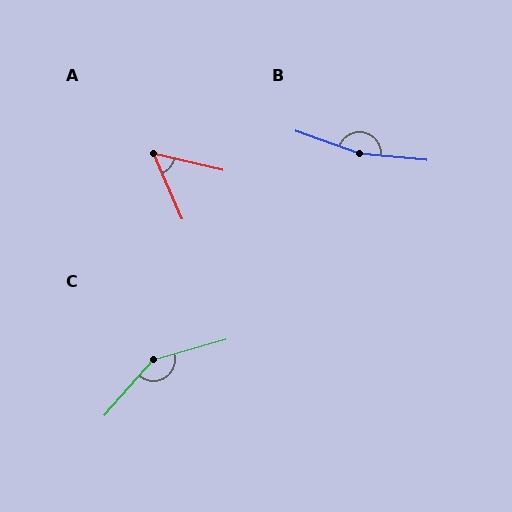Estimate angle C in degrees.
Approximately 147 degrees.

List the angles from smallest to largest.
A (53°), C (147°), B (166°).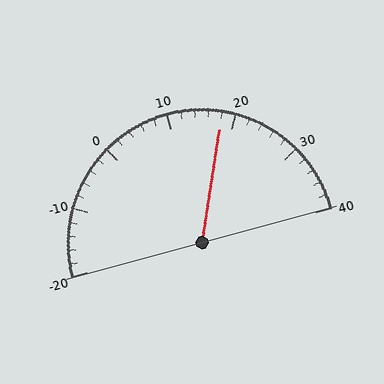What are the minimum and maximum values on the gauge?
The gauge ranges from -20 to 40.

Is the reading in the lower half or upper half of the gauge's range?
The reading is in the upper half of the range (-20 to 40).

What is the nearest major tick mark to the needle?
The nearest major tick mark is 20.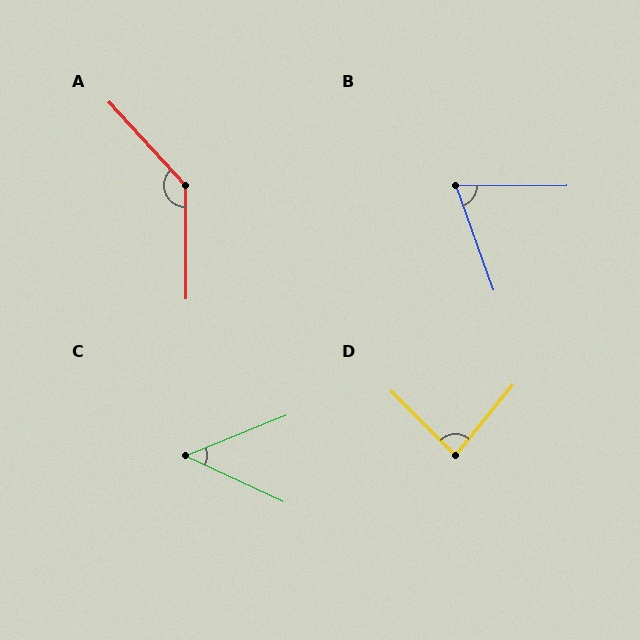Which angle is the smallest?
C, at approximately 47 degrees.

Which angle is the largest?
A, at approximately 137 degrees.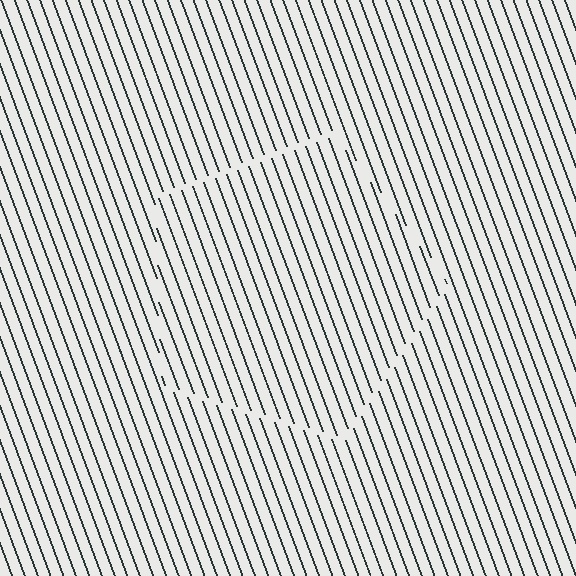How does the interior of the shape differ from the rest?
The interior of the shape contains the same grating, shifted by half a period — the contour is defined by the phase discontinuity where line-ends from the inner and outer gratings abut.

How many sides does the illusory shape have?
5 sides — the line-ends trace a pentagon.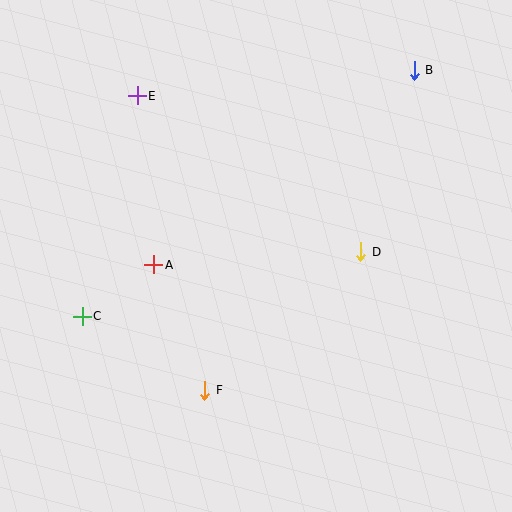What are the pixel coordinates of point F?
Point F is at (205, 390).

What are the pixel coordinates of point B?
Point B is at (414, 70).